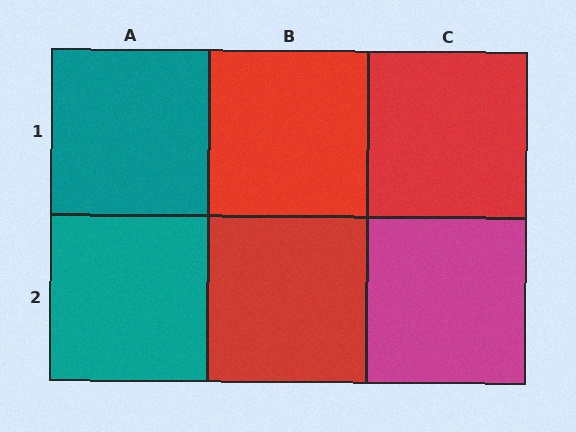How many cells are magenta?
1 cell is magenta.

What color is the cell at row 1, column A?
Teal.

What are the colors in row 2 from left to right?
Teal, red, magenta.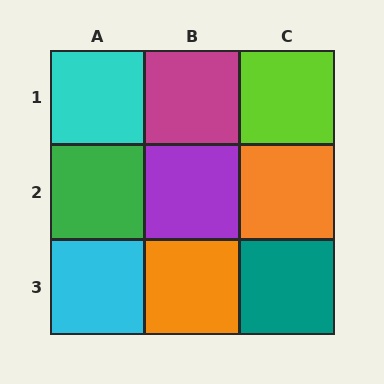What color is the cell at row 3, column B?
Orange.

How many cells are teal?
1 cell is teal.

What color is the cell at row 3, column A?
Cyan.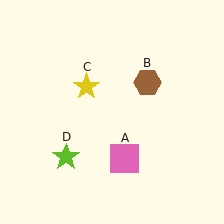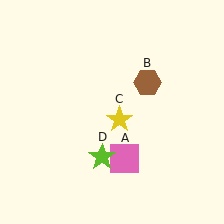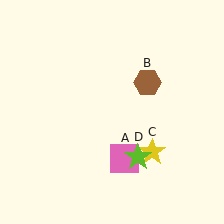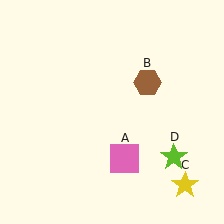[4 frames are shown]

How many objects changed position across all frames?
2 objects changed position: yellow star (object C), lime star (object D).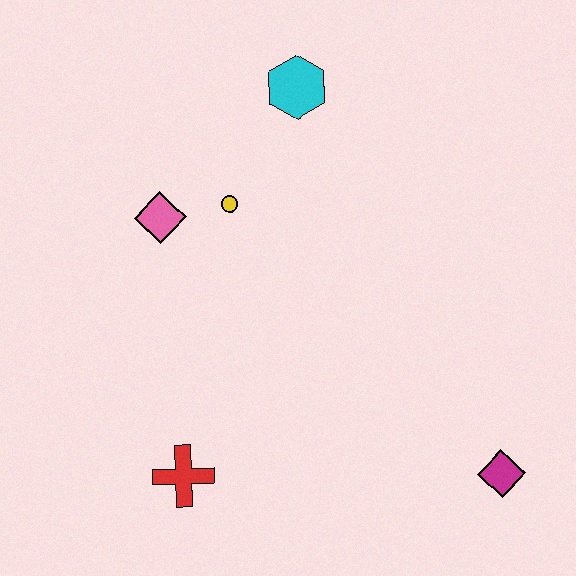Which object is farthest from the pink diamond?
The magenta diamond is farthest from the pink diamond.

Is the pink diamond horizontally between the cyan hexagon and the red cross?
No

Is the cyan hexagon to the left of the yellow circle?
No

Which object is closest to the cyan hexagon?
The yellow circle is closest to the cyan hexagon.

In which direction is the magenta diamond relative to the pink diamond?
The magenta diamond is to the right of the pink diamond.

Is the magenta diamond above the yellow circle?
No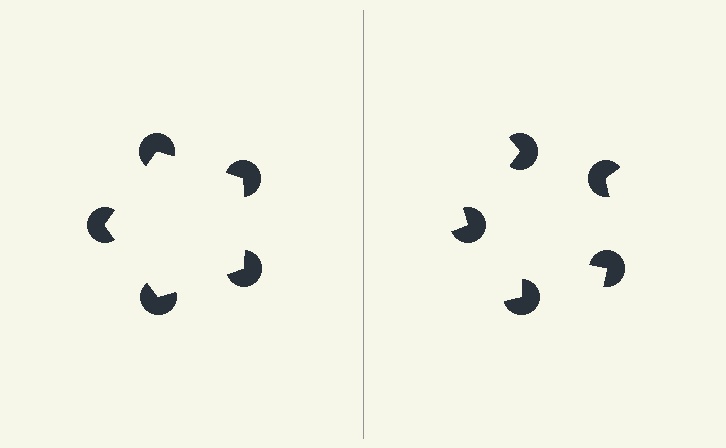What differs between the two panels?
The pac-man discs are positioned identically on both sides; only the wedge orientations differ. On the left they align to a pentagon; on the right they are misaligned.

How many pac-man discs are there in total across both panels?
10 — 5 on each side.